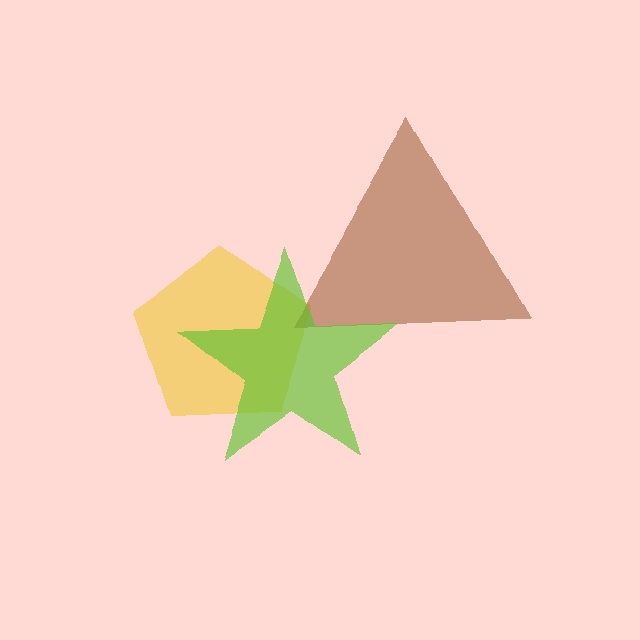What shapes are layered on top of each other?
The layered shapes are: a yellow pentagon, a brown triangle, a lime star.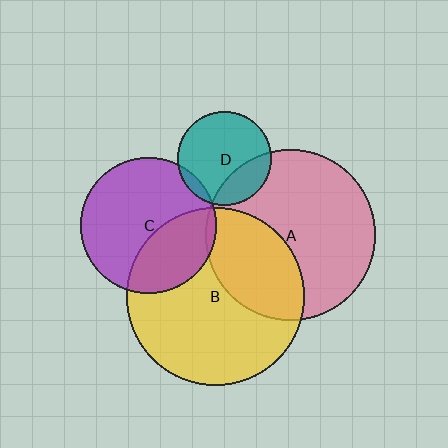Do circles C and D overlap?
Yes.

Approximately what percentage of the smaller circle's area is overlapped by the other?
Approximately 5%.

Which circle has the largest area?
Circle B (yellow).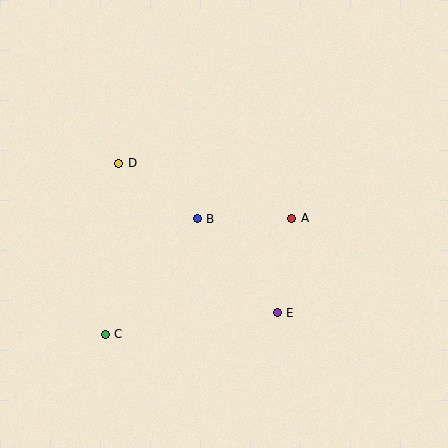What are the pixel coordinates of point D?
Point D is at (119, 163).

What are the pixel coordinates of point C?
Point C is at (105, 334).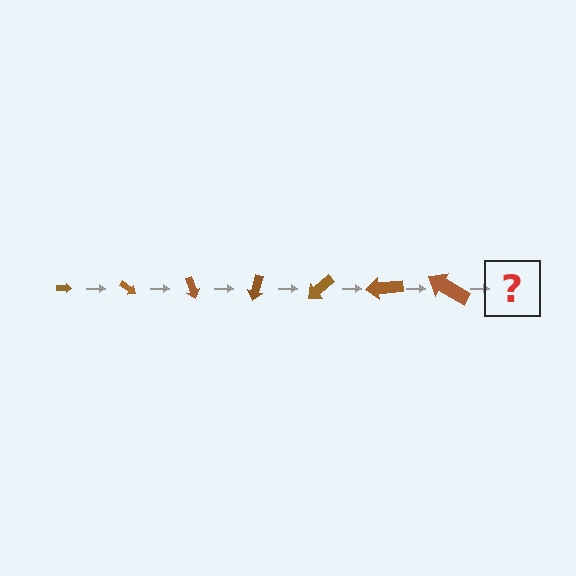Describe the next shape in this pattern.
It should be an arrow, larger than the previous one and rotated 245 degrees from the start.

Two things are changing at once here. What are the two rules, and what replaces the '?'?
The two rules are that the arrow grows larger each step and it rotates 35 degrees each step. The '?' should be an arrow, larger than the previous one and rotated 245 degrees from the start.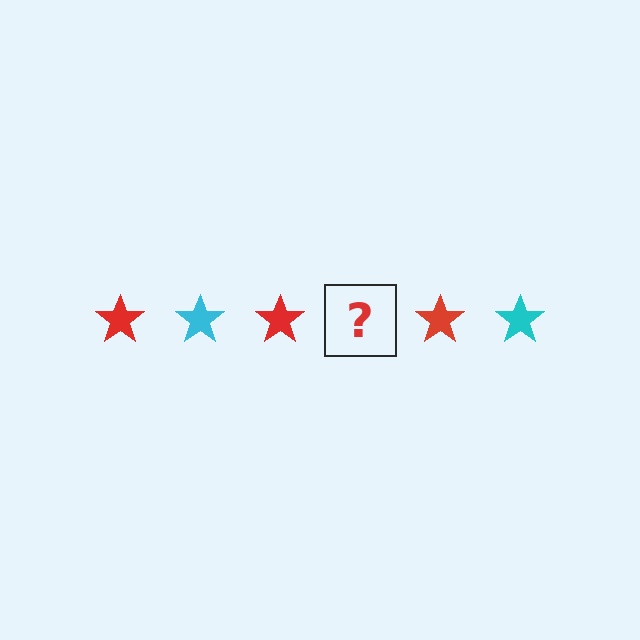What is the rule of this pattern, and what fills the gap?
The rule is that the pattern cycles through red, cyan stars. The gap should be filled with a cyan star.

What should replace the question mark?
The question mark should be replaced with a cyan star.